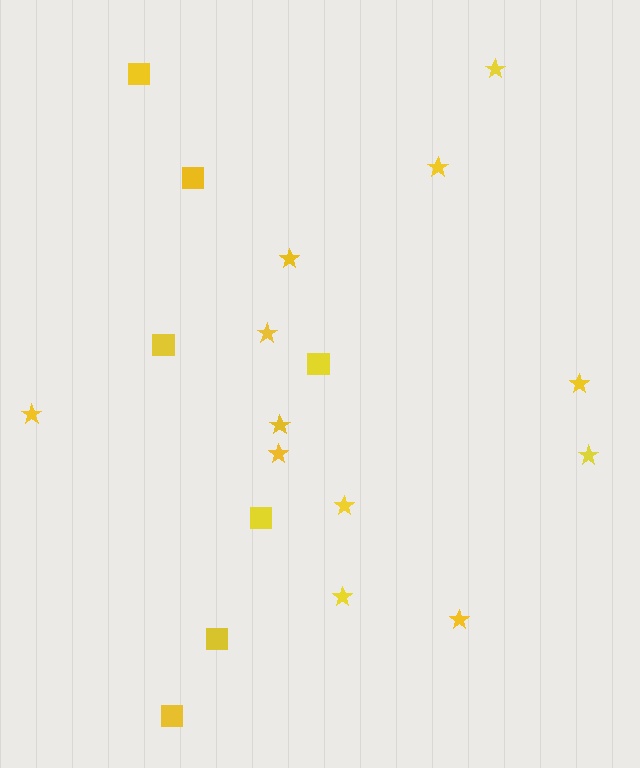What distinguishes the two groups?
There are 2 groups: one group of squares (7) and one group of stars (12).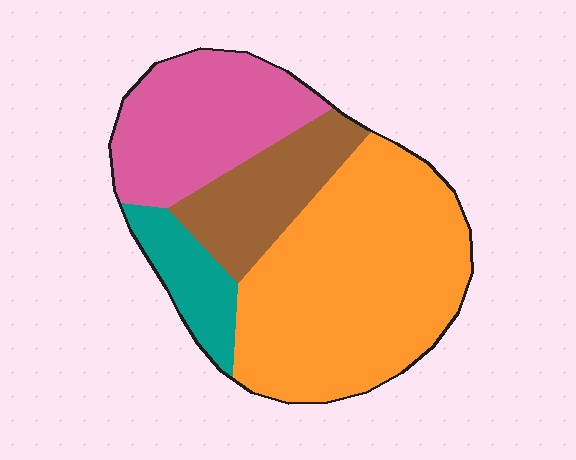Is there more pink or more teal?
Pink.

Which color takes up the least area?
Teal, at roughly 10%.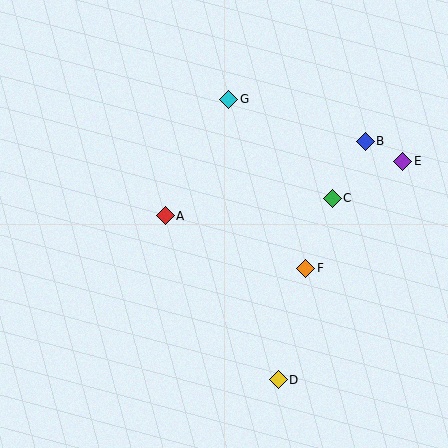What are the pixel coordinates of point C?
Point C is at (332, 198).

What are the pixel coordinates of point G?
Point G is at (229, 99).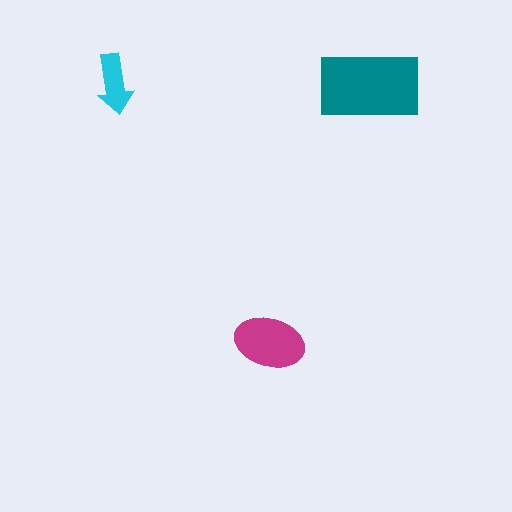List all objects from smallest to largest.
The cyan arrow, the magenta ellipse, the teal rectangle.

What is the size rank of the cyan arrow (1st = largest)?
3rd.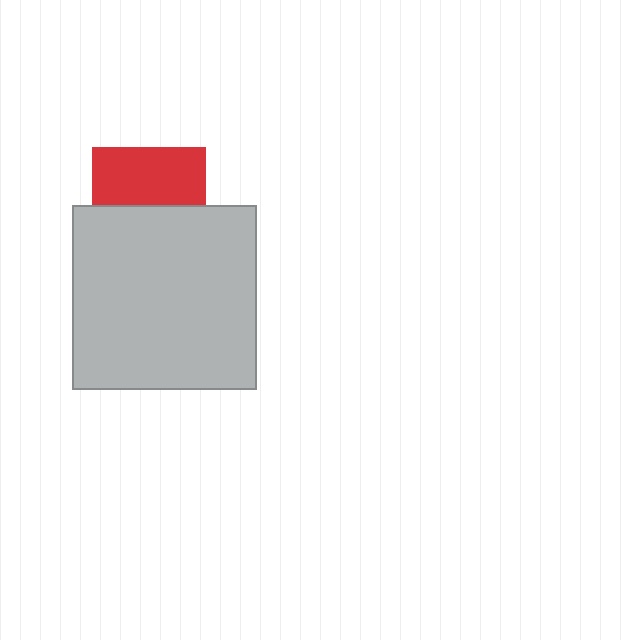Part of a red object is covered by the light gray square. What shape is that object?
It is a square.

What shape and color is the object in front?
The object in front is a light gray square.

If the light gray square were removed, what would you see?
You would see the complete red square.